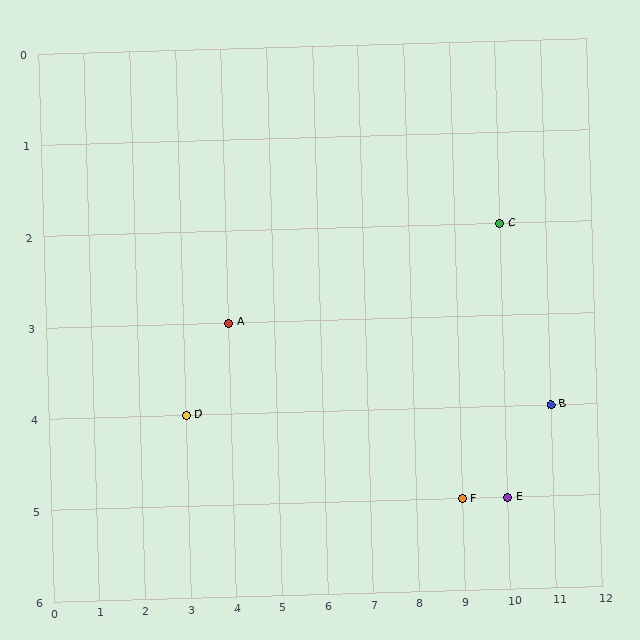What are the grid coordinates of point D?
Point D is at grid coordinates (3, 4).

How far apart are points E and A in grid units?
Points E and A are 6 columns and 2 rows apart (about 6.3 grid units diagonally).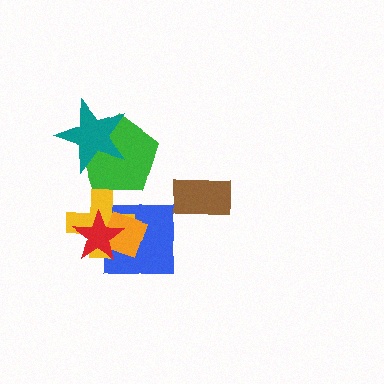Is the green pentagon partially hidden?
Yes, it is partially covered by another shape.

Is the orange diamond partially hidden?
Yes, it is partially covered by another shape.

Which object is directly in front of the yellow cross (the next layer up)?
The orange diamond is directly in front of the yellow cross.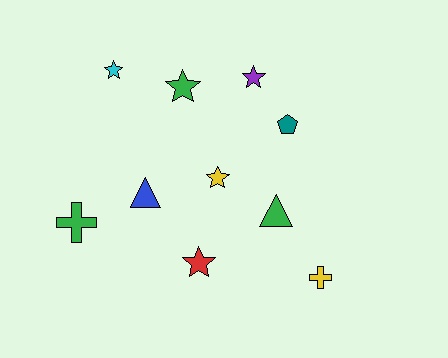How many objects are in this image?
There are 10 objects.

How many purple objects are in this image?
There is 1 purple object.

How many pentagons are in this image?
There is 1 pentagon.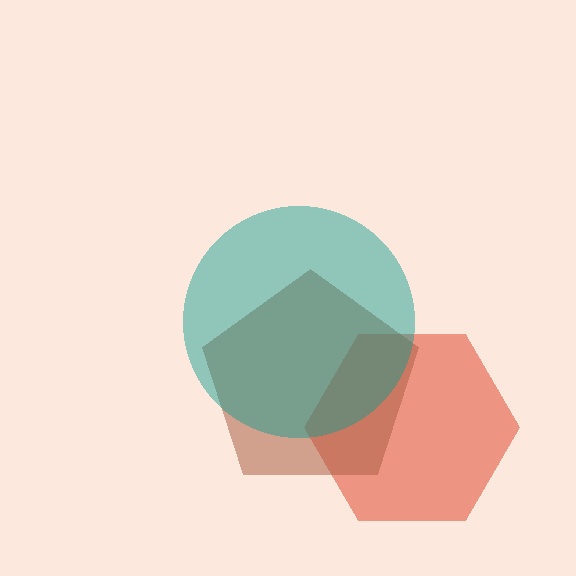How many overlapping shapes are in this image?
There are 3 overlapping shapes in the image.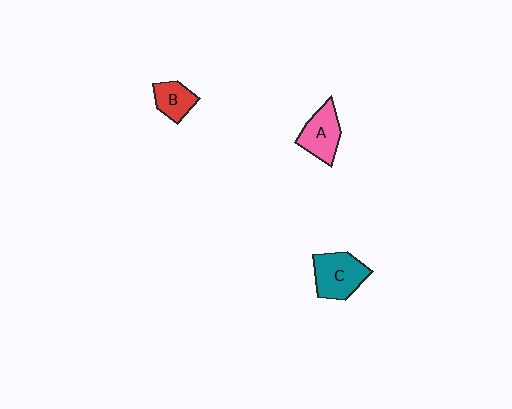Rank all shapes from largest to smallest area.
From largest to smallest: C (teal), A (pink), B (red).